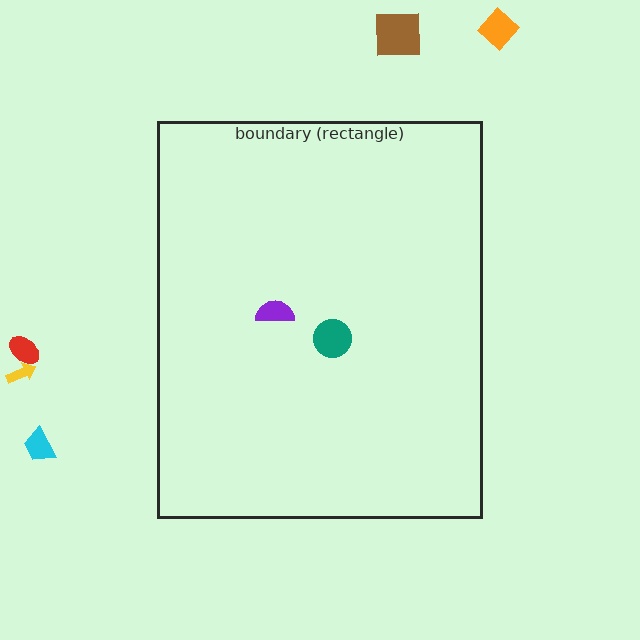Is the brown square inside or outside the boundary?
Outside.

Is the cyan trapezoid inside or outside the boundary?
Outside.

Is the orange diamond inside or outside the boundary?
Outside.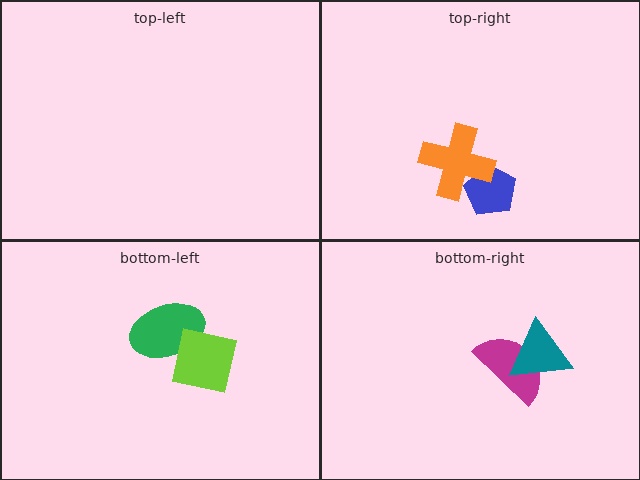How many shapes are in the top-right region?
2.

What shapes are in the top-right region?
The blue pentagon, the orange cross.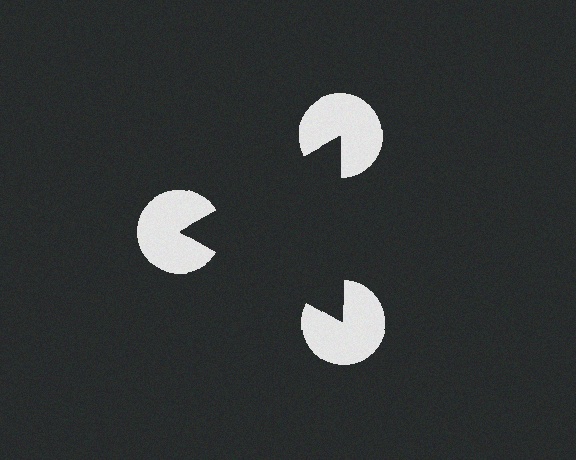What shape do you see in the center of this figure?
An illusory triangle — its edges are inferred from the aligned wedge cuts in the pac-man discs, not physically drawn.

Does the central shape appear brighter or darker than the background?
It typically appears slightly darker than the background, even though no actual brightness change is drawn.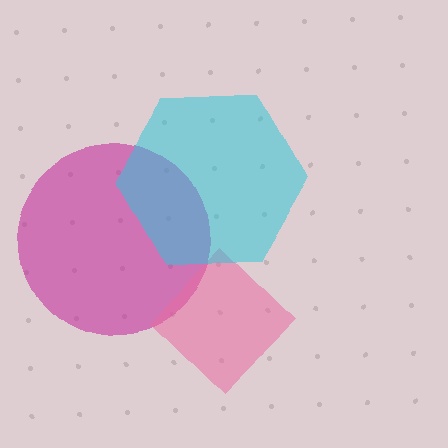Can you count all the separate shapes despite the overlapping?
Yes, there are 3 separate shapes.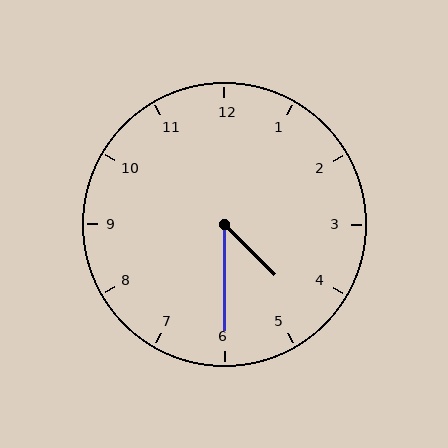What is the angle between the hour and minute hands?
Approximately 45 degrees.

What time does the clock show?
4:30.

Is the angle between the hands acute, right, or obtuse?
It is acute.